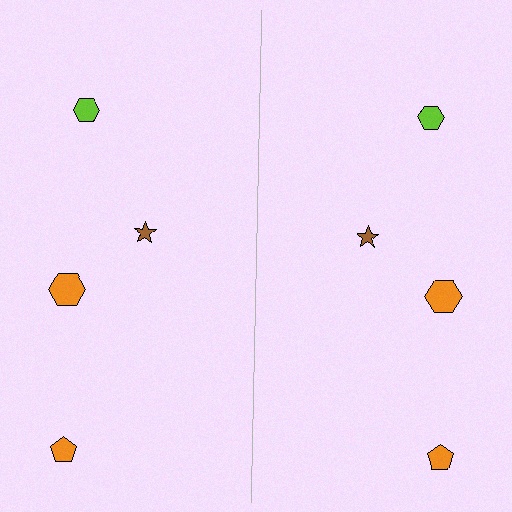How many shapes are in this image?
There are 8 shapes in this image.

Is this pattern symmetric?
Yes, this pattern has bilateral (reflection) symmetry.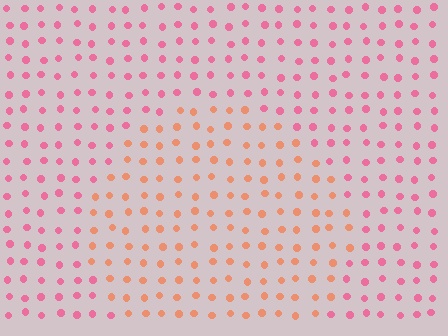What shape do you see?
I see a circle.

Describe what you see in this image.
The image is filled with small pink elements in a uniform arrangement. A circle-shaped region is visible where the elements are tinted to a slightly different hue, forming a subtle color boundary.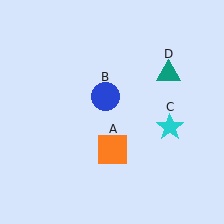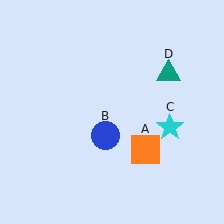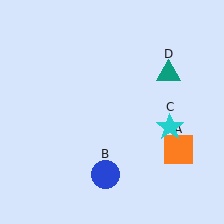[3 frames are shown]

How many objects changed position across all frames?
2 objects changed position: orange square (object A), blue circle (object B).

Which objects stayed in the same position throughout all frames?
Cyan star (object C) and teal triangle (object D) remained stationary.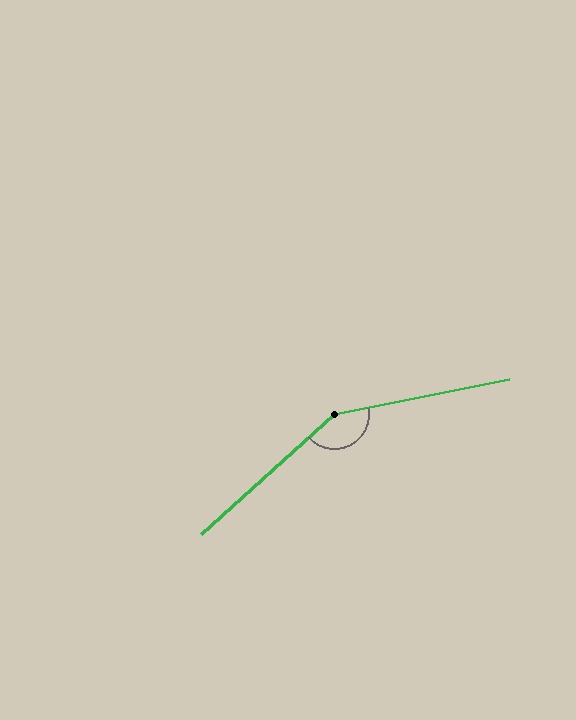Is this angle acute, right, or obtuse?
It is obtuse.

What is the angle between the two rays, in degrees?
Approximately 149 degrees.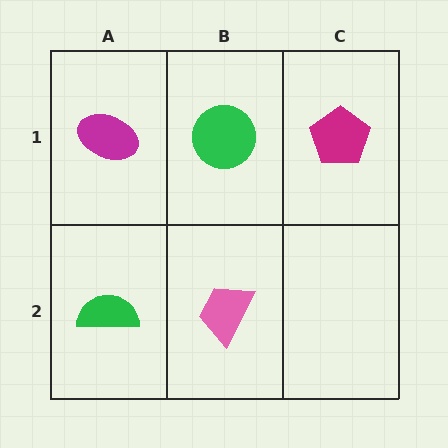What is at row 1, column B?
A green circle.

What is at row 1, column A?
A magenta ellipse.